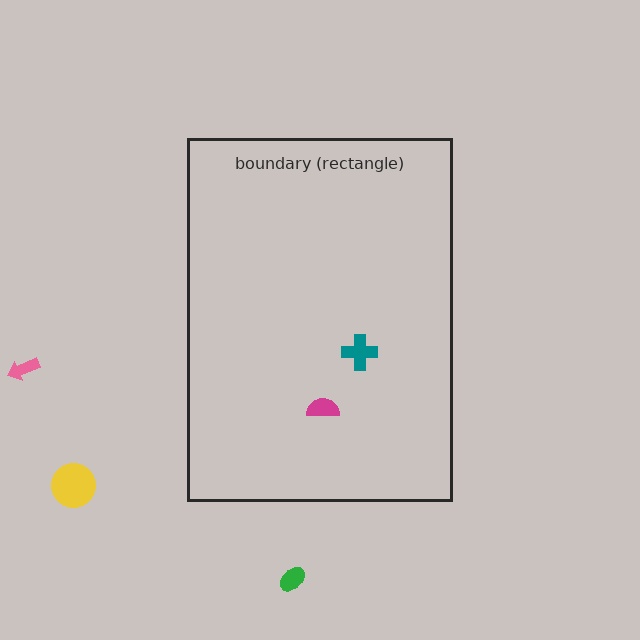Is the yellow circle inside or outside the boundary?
Outside.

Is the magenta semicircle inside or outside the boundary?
Inside.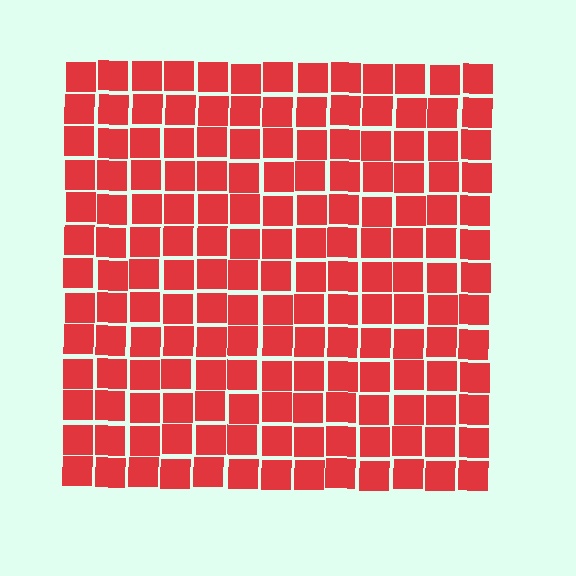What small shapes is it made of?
It is made of small squares.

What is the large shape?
The large shape is a square.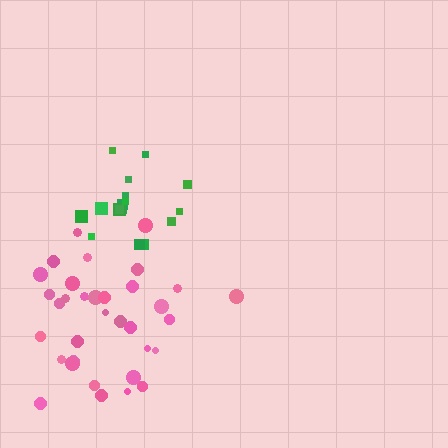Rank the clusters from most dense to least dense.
green, pink.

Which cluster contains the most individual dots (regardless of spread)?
Pink (34).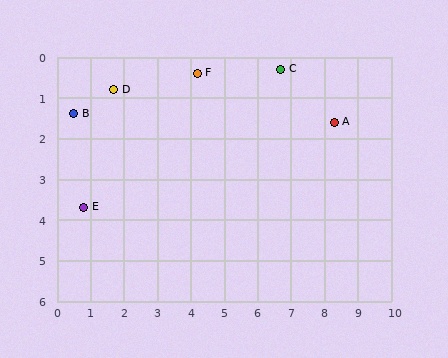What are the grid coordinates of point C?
Point C is at approximately (6.7, 0.3).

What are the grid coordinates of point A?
Point A is at approximately (8.3, 1.6).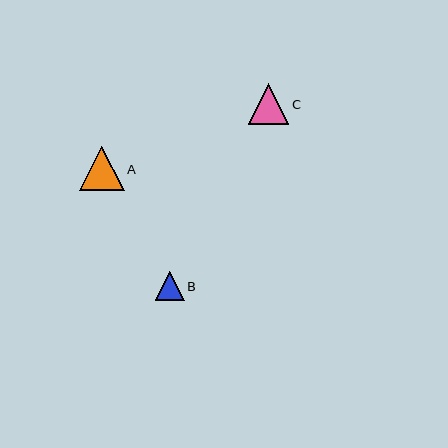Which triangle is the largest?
Triangle A is the largest with a size of approximately 44 pixels.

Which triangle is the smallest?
Triangle B is the smallest with a size of approximately 29 pixels.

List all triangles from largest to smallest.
From largest to smallest: A, C, B.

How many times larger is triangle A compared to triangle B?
Triangle A is approximately 1.5 times the size of triangle B.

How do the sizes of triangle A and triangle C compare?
Triangle A and triangle C are approximately the same size.